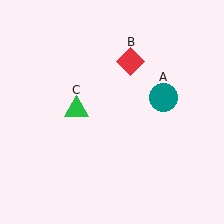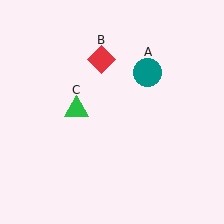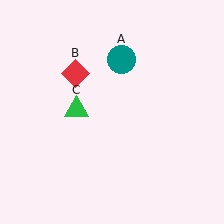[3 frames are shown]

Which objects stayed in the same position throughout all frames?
Green triangle (object C) remained stationary.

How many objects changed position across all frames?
2 objects changed position: teal circle (object A), red diamond (object B).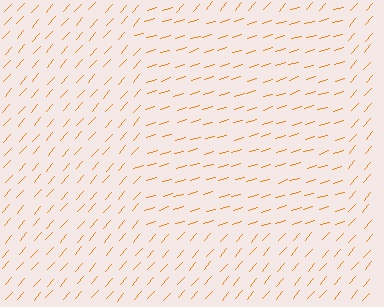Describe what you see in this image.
The image is filled with small orange line segments. A rectangle region in the image has lines oriented differently from the surrounding lines, creating a visible texture boundary.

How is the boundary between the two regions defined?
The boundary is defined purely by a change in line orientation (approximately 32 degrees difference). All lines are the same color and thickness.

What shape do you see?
I see a rectangle.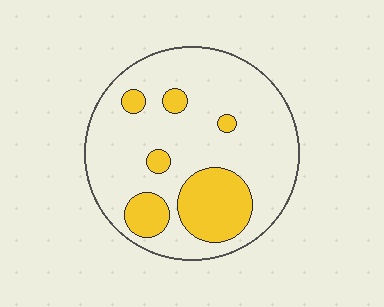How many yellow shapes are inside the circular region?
6.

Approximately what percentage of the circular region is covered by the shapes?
Approximately 20%.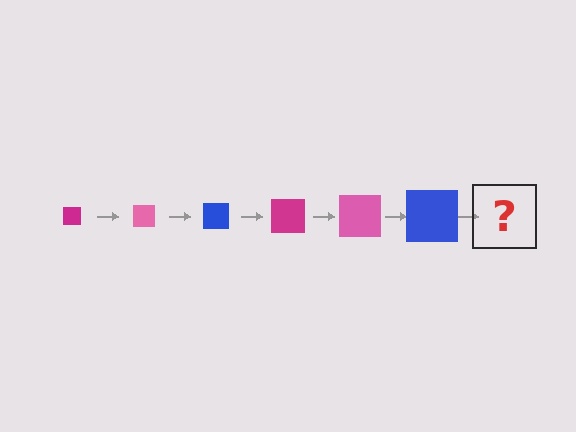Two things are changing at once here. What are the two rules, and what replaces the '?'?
The two rules are that the square grows larger each step and the color cycles through magenta, pink, and blue. The '?' should be a magenta square, larger than the previous one.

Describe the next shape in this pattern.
It should be a magenta square, larger than the previous one.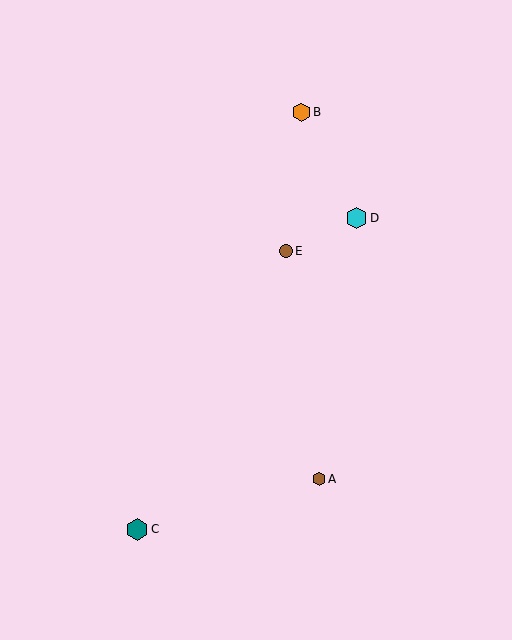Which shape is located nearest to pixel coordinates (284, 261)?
The brown circle (labeled E) at (286, 251) is nearest to that location.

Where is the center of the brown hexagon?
The center of the brown hexagon is at (319, 479).